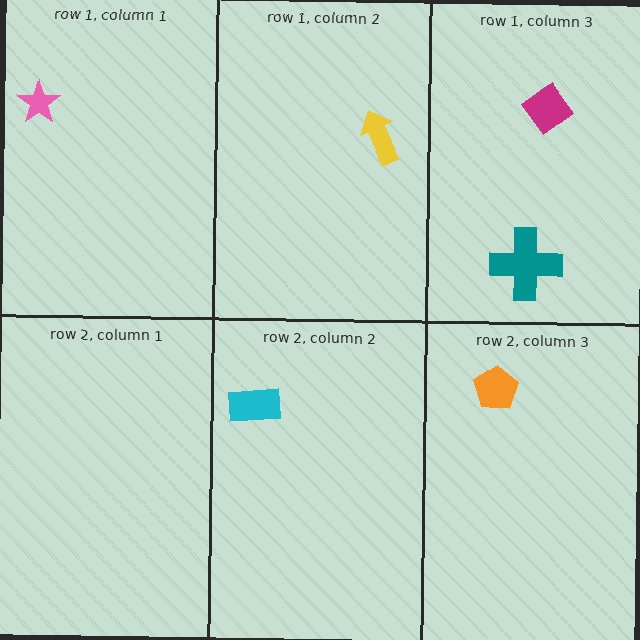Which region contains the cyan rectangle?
The row 2, column 2 region.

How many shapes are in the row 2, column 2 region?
1.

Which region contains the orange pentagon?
The row 2, column 3 region.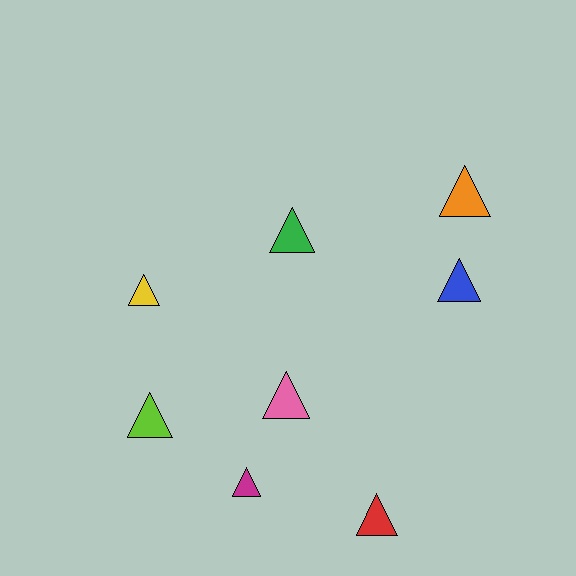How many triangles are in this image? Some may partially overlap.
There are 8 triangles.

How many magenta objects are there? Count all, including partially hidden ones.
There is 1 magenta object.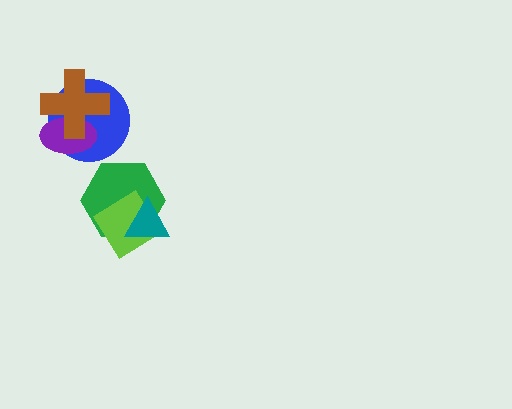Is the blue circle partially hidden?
Yes, it is partially covered by another shape.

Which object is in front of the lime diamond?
The teal triangle is in front of the lime diamond.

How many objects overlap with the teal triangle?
2 objects overlap with the teal triangle.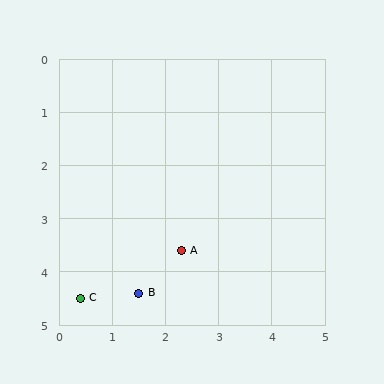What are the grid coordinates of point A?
Point A is at approximately (2.3, 3.6).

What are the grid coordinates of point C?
Point C is at approximately (0.4, 4.5).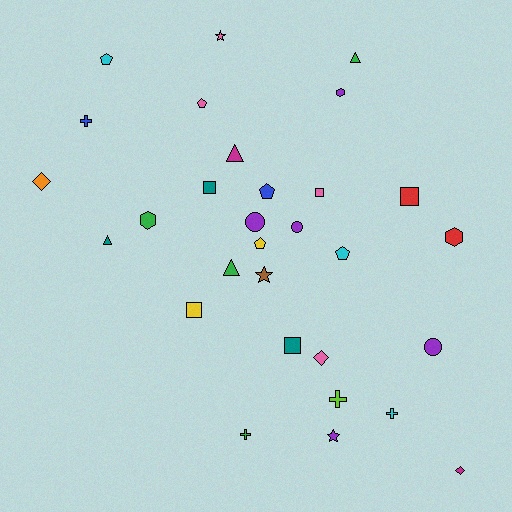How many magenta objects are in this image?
There are 2 magenta objects.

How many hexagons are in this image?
There are 3 hexagons.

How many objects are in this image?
There are 30 objects.